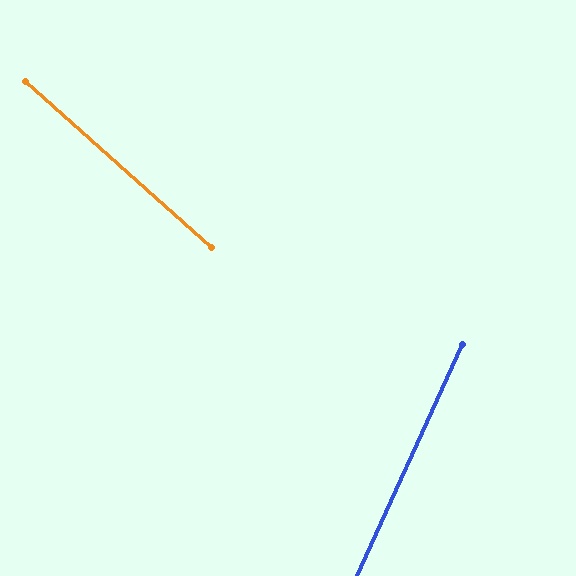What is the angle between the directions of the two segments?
Approximately 73 degrees.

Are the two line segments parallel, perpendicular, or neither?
Neither parallel nor perpendicular — they differ by about 73°.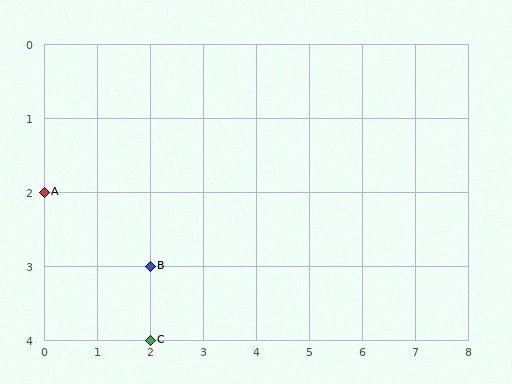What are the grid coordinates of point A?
Point A is at grid coordinates (0, 2).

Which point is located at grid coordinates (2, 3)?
Point B is at (2, 3).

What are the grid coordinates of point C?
Point C is at grid coordinates (2, 4).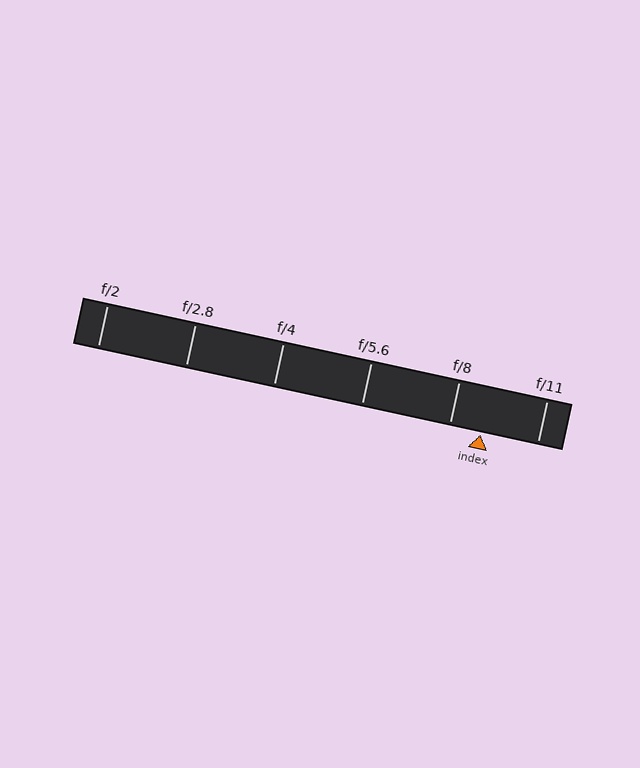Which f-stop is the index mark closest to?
The index mark is closest to f/8.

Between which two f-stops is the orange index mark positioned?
The index mark is between f/8 and f/11.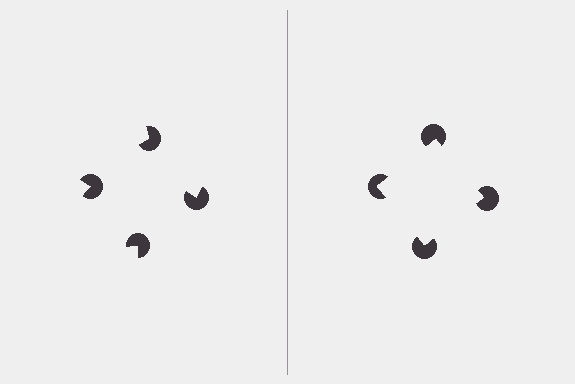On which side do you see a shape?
An illusory square appears on the right side. On the left side the wedge cuts are rotated, so no coherent shape forms.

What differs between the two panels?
The pac-man discs are positioned identically on both sides; only the wedge orientations differ. On the right they align to a square; on the left they are misaligned.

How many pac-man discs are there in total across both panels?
8 — 4 on each side.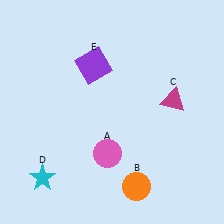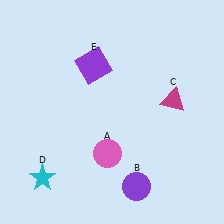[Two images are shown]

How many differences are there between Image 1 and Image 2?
There is 1 difference between the two images.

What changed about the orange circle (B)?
In Image 1, B is orange. In Image 2, it changed to purple.